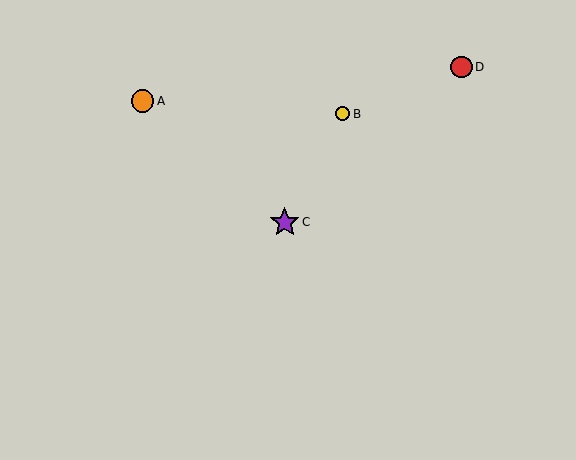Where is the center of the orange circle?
The center of the orange circle is at (143, 101).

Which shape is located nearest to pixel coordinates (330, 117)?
The yellow circle (labeled B) at (343, 114) is nearest to that location.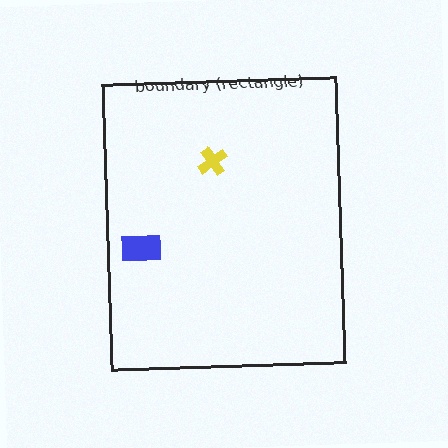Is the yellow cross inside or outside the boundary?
Inside.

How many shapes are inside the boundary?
2 inside, 0 outside.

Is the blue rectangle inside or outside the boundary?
Inside.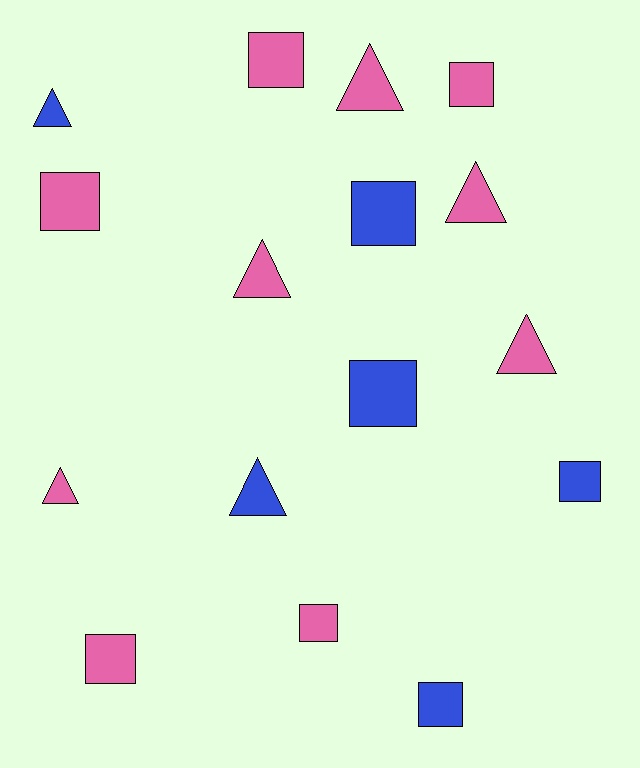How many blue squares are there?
There are 4 blue squares.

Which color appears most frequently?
Pink, with 10 objects.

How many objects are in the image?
There are 16 objects.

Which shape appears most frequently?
Square, with 9 objects.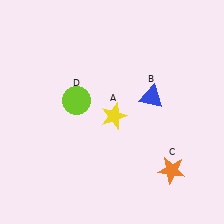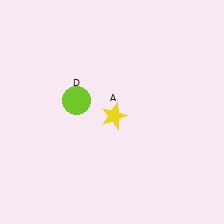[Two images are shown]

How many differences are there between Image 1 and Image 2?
There are 2 differences between the two images.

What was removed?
The orange star (C), the blue triangle (B) were removed in Image 2.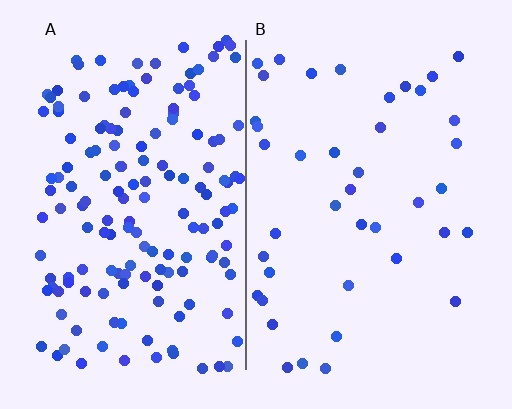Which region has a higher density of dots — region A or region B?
A (the left).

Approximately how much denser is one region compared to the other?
Approximately 3.9× — region A over region B.